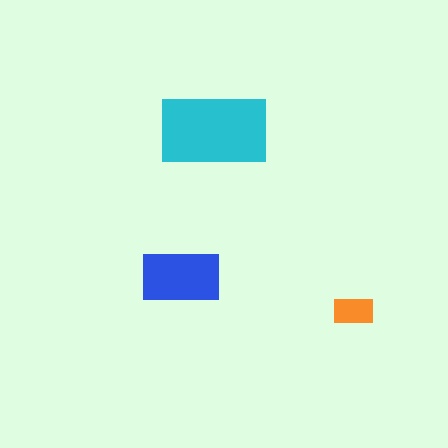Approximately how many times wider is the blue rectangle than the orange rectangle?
About 2 times wider.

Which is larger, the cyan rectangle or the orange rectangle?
The cyan one.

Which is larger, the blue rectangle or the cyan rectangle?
The cyan one.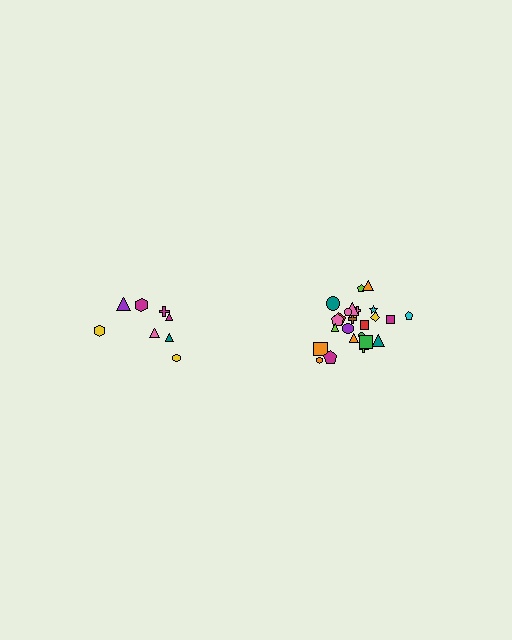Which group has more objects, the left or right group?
The right group.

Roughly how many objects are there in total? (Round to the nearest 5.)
Roughly 35 objects in total.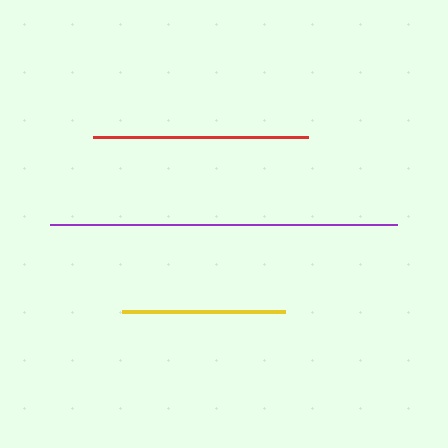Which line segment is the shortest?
The yellow line is the shortest at approximately 162 pixels.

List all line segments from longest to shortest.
From longest to shortest: purple, red, yellow.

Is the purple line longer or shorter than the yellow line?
The purple line is longer than the yellow line.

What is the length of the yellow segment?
The yellow segment is approximately 162 pixels long.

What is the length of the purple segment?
The purple segment is approximately 348 pixels long.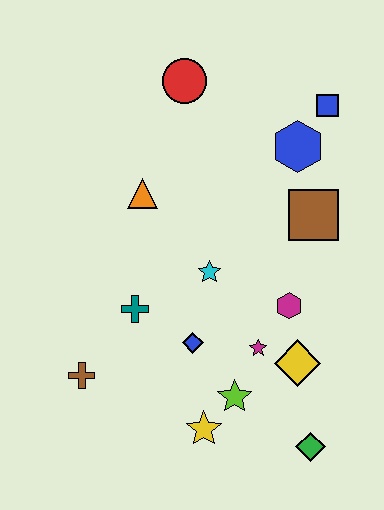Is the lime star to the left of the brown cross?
No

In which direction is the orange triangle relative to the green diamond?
The orange triangle is above the green diamond.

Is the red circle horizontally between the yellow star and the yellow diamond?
No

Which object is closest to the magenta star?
The yellow diamond is closest to the magenta star.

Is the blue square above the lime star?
Yes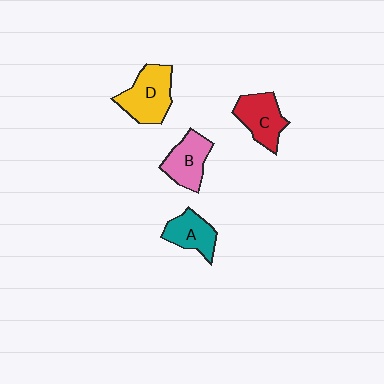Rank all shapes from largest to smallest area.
From largest to smallest: D (yellow), C (red), B (pink), A (teal).